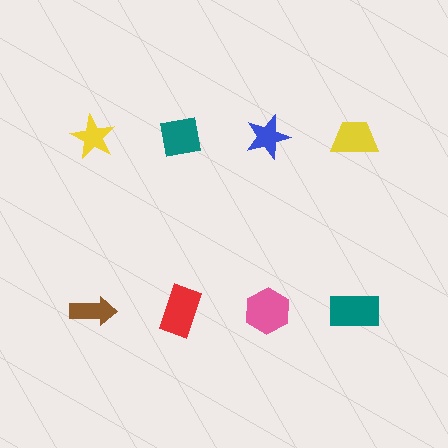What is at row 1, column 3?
A blue star.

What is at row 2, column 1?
A brown arrow.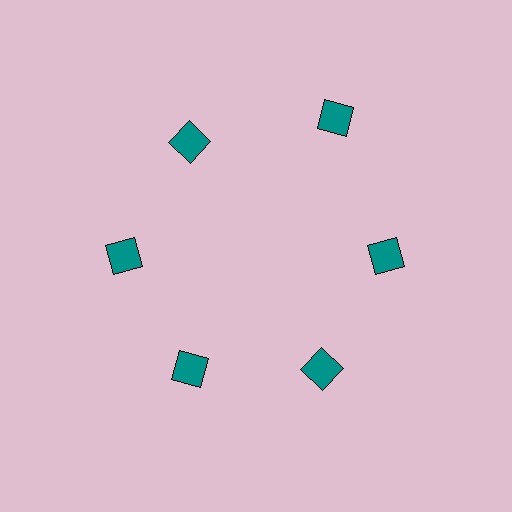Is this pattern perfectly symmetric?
No. The 6 teal squares are arranged in a ring, but one element near the 1 o'clock position is pushed outward from the center, breaking the 6-fold rotational symmetry.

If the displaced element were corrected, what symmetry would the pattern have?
It would have 6-fold rotational symmetry — the pattern would map onto itself every 60 degrees.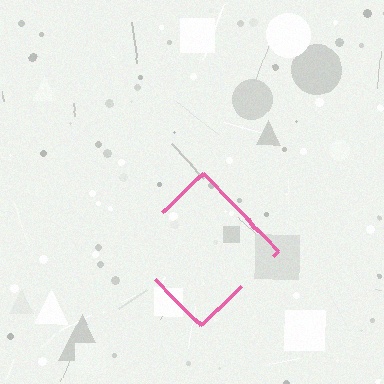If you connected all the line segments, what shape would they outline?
They would outline a diamond.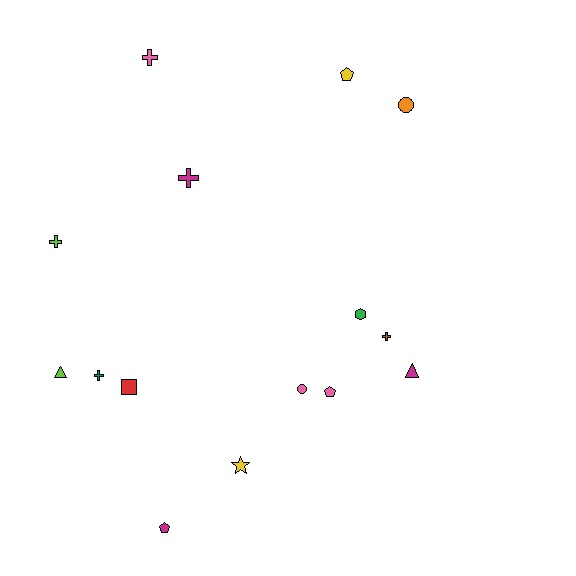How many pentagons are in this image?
There are 3 pentagons.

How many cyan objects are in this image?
There are no cyan objects.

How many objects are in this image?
There are 15 objects.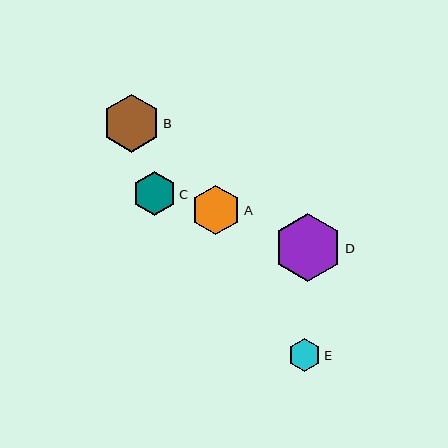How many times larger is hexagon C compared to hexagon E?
Hexagon C is approximately 1.3 times the size of hexagon E.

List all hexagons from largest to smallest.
From largest to smallest: D, B, A, C, E.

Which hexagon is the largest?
Hexagon D is the largest with a size of approximately 68 pixels.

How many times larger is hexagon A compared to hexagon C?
Hexagon A is approximately 1.1 times the size of hexagon C.